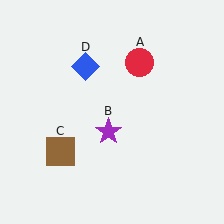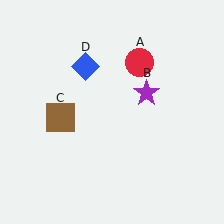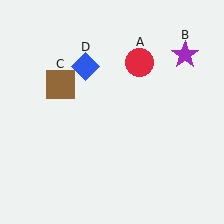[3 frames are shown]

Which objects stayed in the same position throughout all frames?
Red circle (object A) and blue diamond (object D) remained stationary.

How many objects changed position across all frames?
2 objects changed position: purple star (object B), brown square (object C).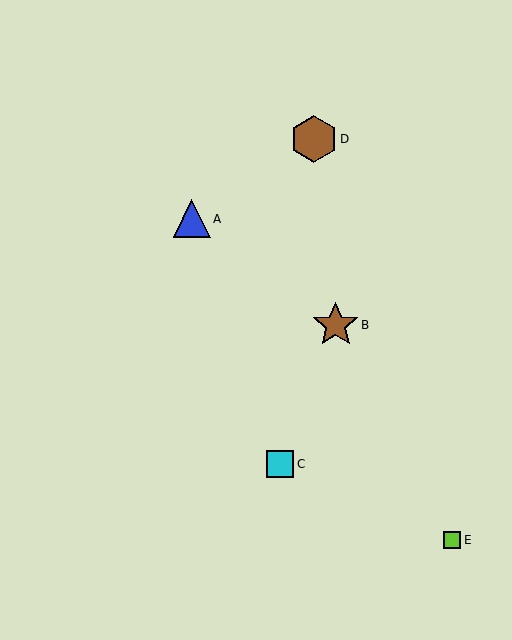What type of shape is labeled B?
Shape B is a brown star.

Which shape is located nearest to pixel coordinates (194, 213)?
The blue triangle (labeled A) at (192, 219) is nearest to that location.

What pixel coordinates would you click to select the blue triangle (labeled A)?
Click at (192, 219) to select the blue triangle A.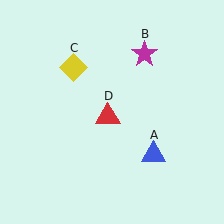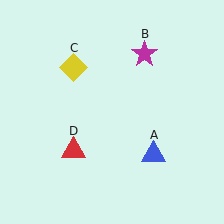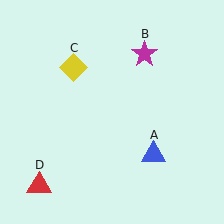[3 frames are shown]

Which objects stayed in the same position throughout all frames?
Blue triangle (object A) and magenta star (object B) and yellow diamond (object C) remained stationary.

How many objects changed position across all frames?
1 object changed position: red triangle (object D).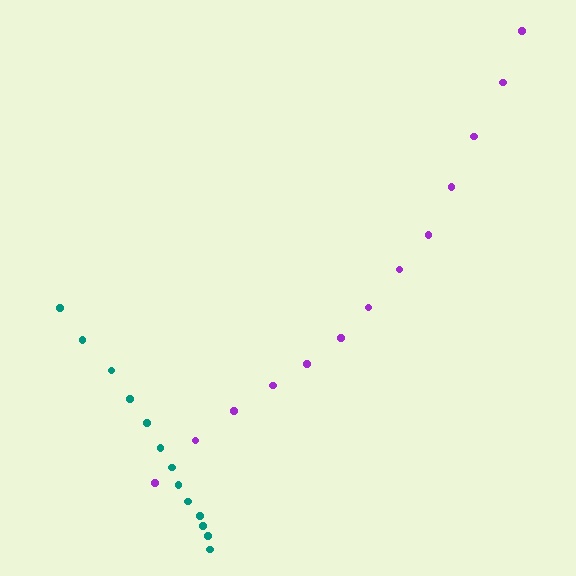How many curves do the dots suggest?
There are 2 distinct paths.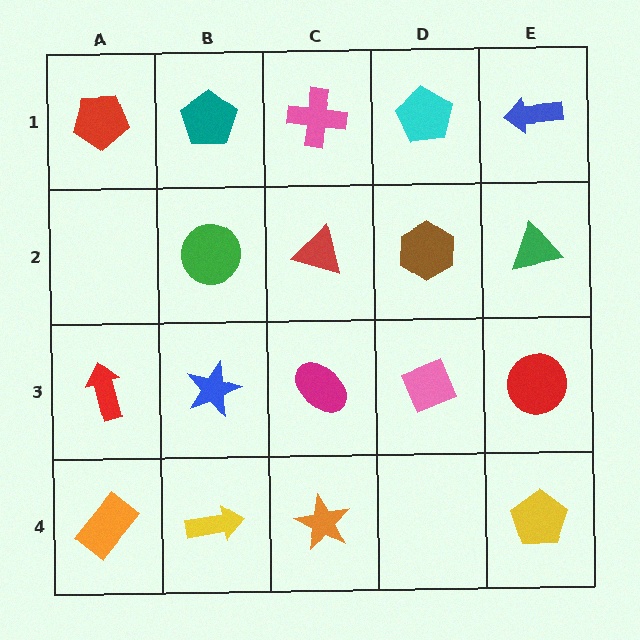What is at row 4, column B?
A yellow arrow.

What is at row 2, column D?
A brown hexagon.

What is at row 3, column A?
A red arrow.